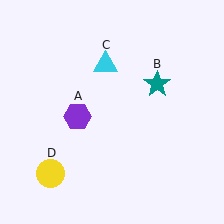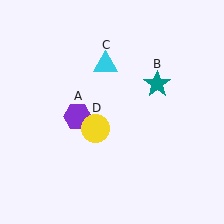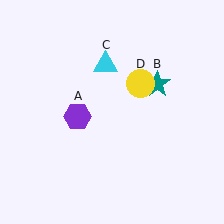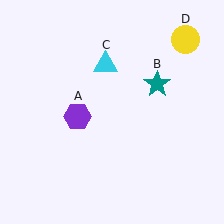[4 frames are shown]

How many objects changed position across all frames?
1 object changed position: yellow circle (object D).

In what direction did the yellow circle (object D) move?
The yellow circle (object D) moved up and to the right.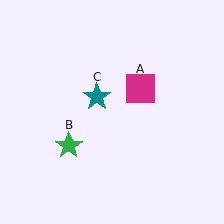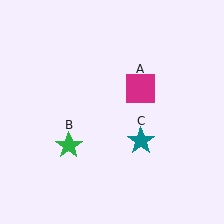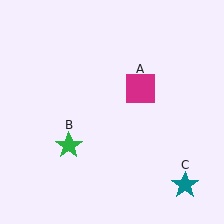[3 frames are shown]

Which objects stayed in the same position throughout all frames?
Magenta square (object A) and green star (object B) remained stationary.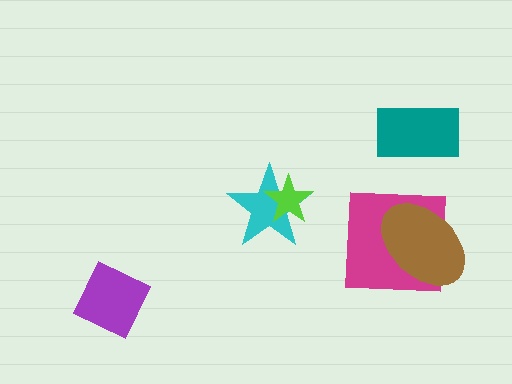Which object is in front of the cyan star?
The lime star is in front of the cyan star.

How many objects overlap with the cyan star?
1 object overlaps with the cyan star.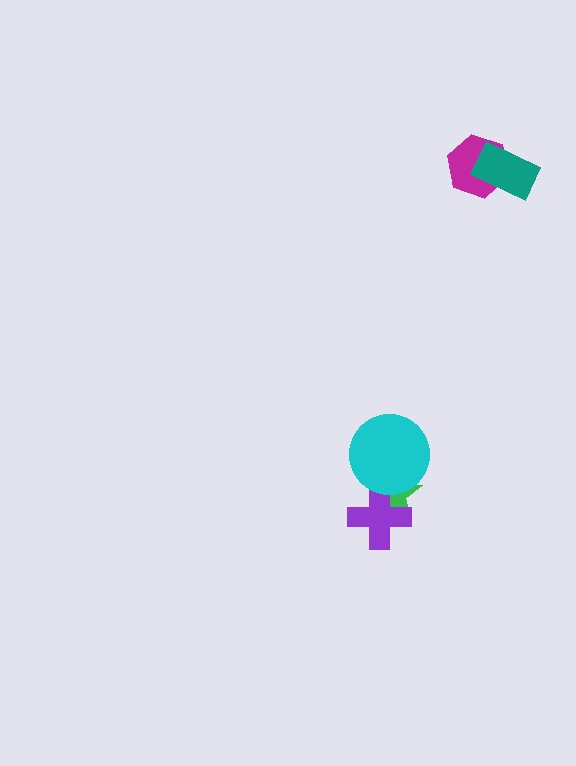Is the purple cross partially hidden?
Yes, it is partially covered by another shape.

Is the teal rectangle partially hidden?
No, no other shape covers it.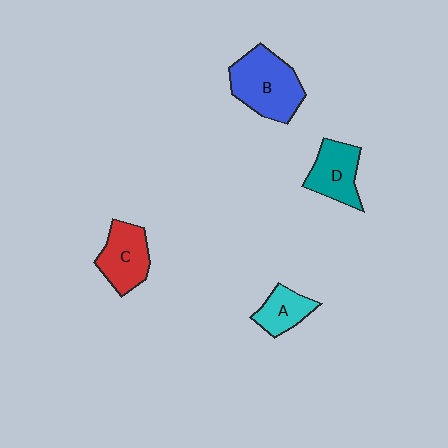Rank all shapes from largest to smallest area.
From largest to smallest: B (blue), C (red), D (teal), A (cyan).